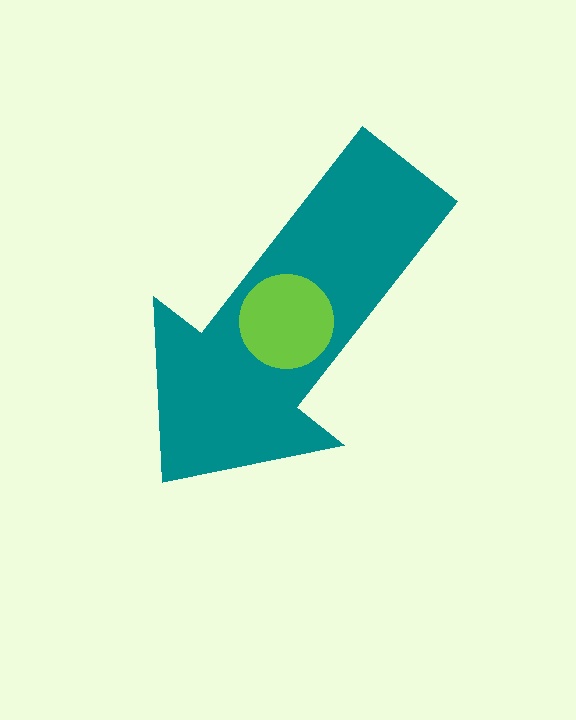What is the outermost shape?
The teal arrow.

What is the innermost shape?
The lime circle.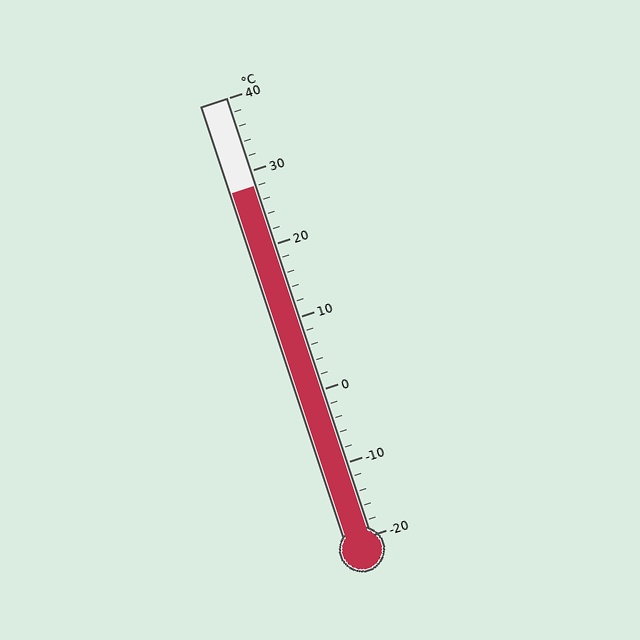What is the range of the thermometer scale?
The thermometer scale ranges from -20°C to 40°C.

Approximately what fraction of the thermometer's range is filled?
The thermometer is filled to approximately 80% of its range.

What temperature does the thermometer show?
The thermometer shows approximately 28°C.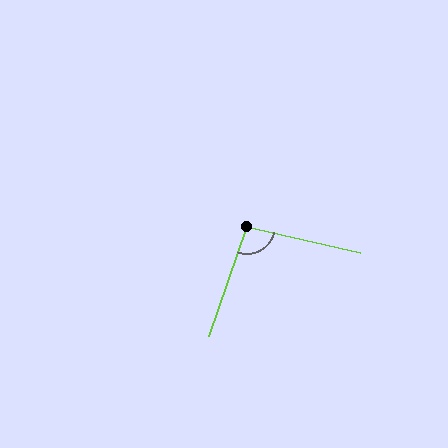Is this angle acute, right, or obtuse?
It is obtuse.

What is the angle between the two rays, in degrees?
Approximately 96 degrees.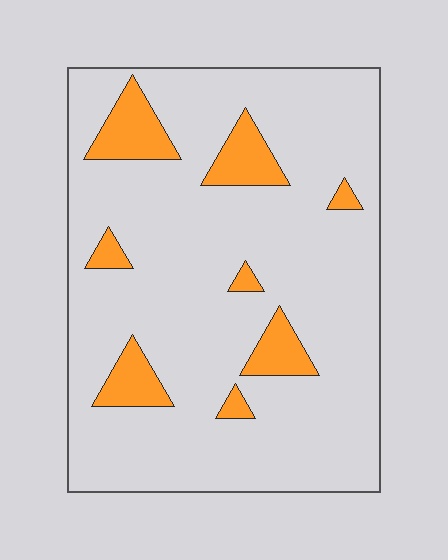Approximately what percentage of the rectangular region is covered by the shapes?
Approximately 15%.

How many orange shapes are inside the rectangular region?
8.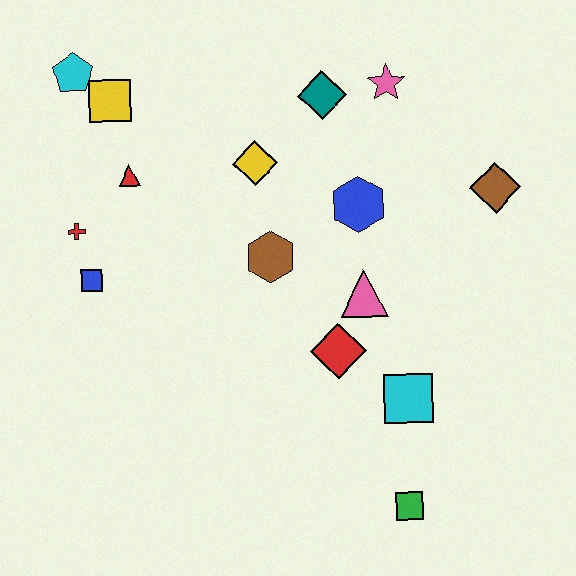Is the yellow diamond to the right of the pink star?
No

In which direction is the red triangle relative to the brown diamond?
The red triangle is to the left of the brown diamond.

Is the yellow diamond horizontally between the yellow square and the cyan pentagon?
No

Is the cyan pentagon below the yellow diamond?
No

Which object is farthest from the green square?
The cyan pentagon is farthest from the green square.